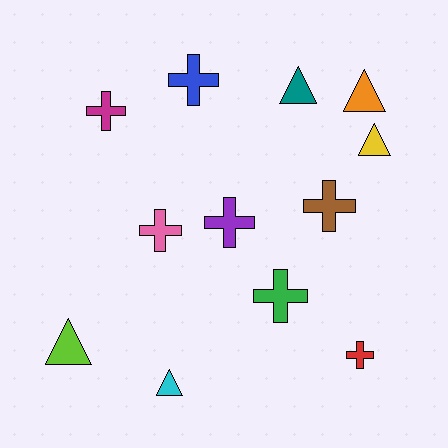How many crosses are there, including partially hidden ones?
There are 7 crosses.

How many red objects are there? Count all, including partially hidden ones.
There is 1 red object.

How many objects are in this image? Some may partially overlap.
There are 12 objects.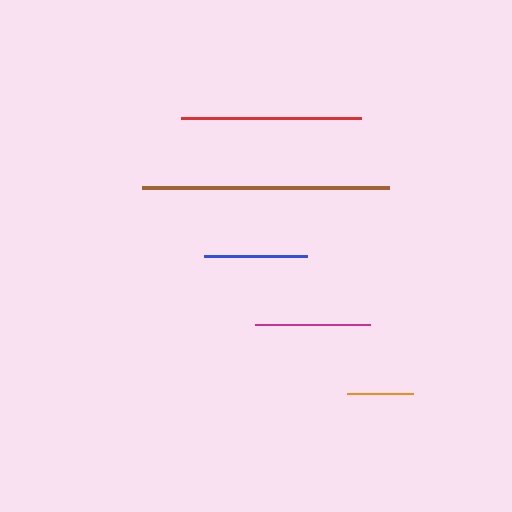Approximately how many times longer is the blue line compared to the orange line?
The blue line is approximately 1.6 times the length of the orange line.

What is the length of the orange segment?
The orange segment is approximately 66 pixels long.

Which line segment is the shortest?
The orange line is the shortest at approximately 66 pixels.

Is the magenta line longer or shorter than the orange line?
The magenta line is longer than the orange line.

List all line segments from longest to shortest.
From longest to shortest: brown, red, magenta, blue, orange.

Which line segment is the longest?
The brown line is the longest at approximately 247 pixels.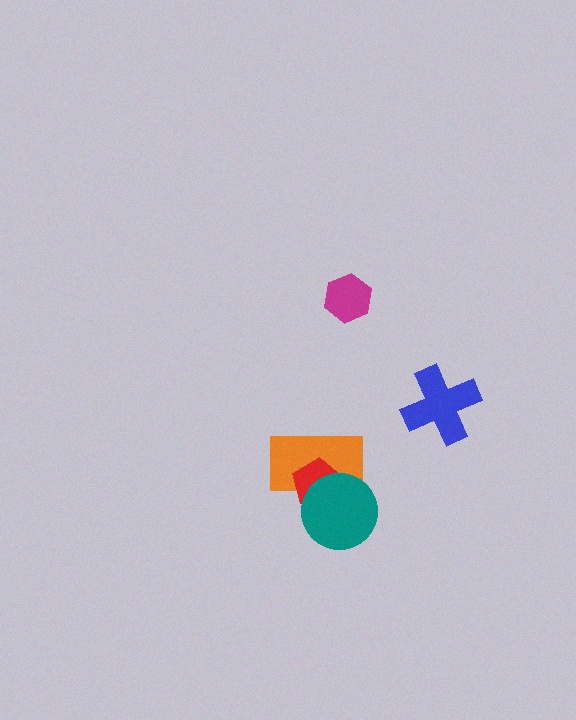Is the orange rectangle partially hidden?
Yes, it is partially covered by another shape.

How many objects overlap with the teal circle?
2 objects overlap with the teal circle.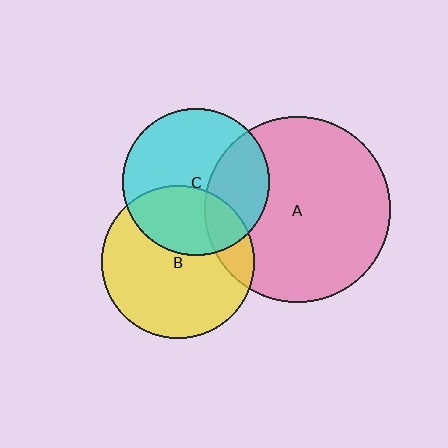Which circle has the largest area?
Circle A (pink).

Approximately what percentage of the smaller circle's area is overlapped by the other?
Approximately 30%.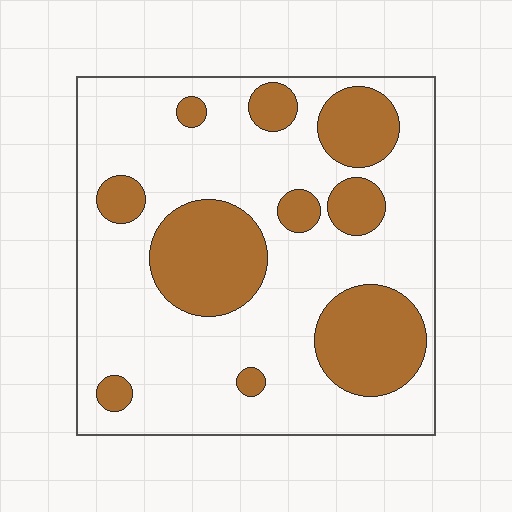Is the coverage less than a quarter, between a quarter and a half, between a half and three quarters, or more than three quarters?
Between a quarter and a half.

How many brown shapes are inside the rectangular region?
10.